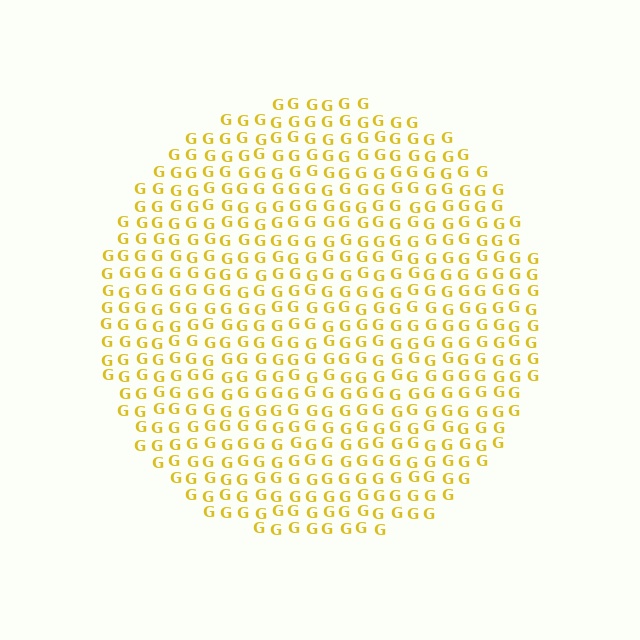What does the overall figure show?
The overall figure shows a circle.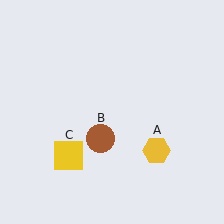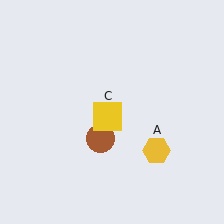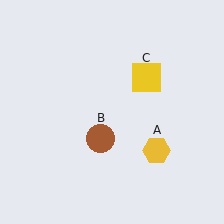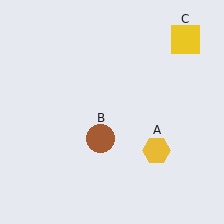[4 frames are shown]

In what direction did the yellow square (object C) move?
The yellow square (object C) moved up and to the right.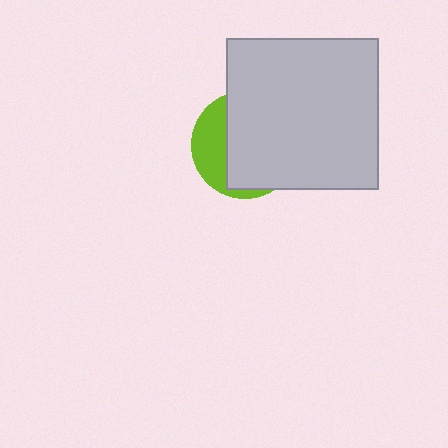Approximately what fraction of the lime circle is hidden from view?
Roughly 69% of the lime circle is hidden behind the light gray square.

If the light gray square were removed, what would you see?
You would see the complete lime circle.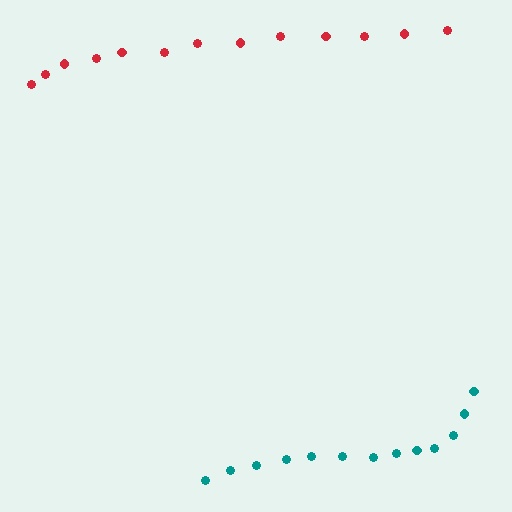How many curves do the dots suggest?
There are 2 distinct paths.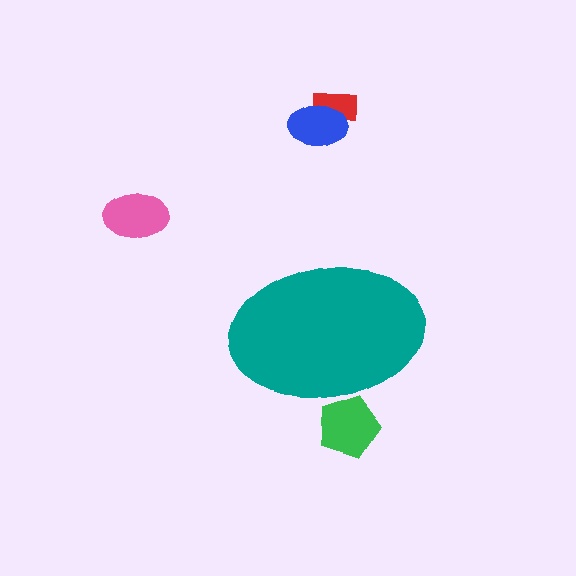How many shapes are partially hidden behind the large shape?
1 shape is partially hidden.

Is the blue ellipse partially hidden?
No, the blue ellipse is fully visible.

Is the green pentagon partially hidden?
Yes, the green pentagon is partially hidden behind the teal ellipse.